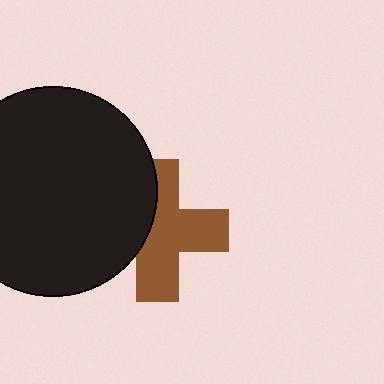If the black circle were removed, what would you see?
You would see the complete brown cross.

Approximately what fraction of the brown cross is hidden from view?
Roughly 36% of the brown cross is hidden behind the black circle.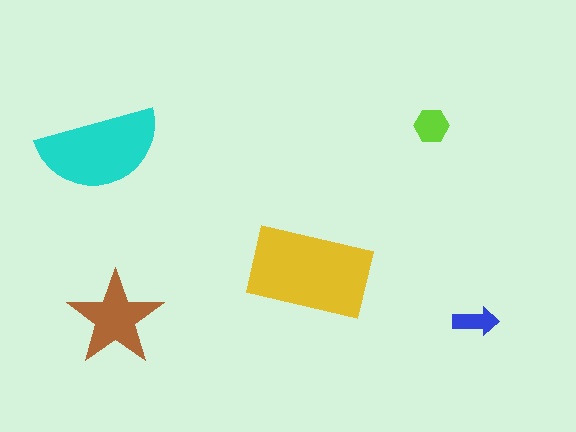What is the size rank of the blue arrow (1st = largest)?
5th.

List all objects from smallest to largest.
The blue arrow, the lime hexagon, the brown star, the cyan semicircle, the yellow rectangle.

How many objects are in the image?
There are 5 objects in the image.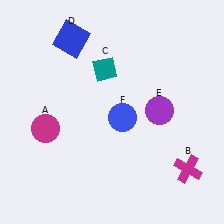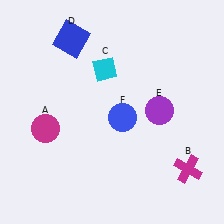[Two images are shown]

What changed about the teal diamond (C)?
In Image 1, C is teal. In Image 2, it changed to cyan.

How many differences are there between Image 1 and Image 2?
There is 1 difference between the two images.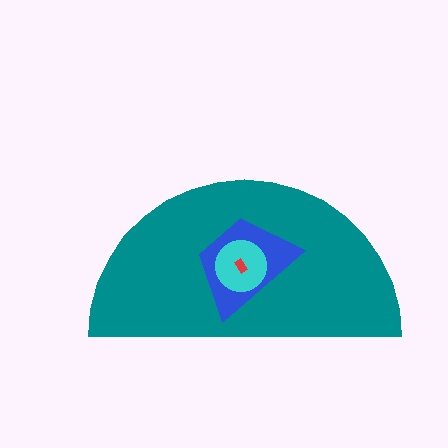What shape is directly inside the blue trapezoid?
The cyan circle.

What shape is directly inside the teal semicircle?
The blue trapezoid.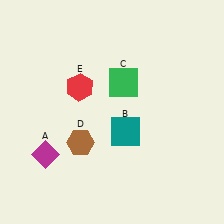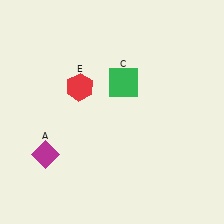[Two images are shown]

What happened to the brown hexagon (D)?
The brown hexagon (D) was removed in Image 2. It was in the bottom-left area of Image 1.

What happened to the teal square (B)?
The teal square (B) was removed in Image 2. It was in the bottom-right area of Image 1.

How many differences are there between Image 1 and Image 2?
There are 2 differences between the two images.